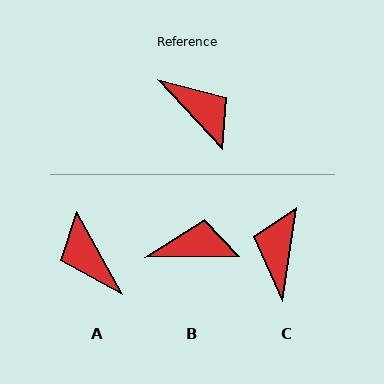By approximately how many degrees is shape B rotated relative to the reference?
Approximately 48 degrees counter-clockwise.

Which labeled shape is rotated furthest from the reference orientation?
A, about 166 degrees away.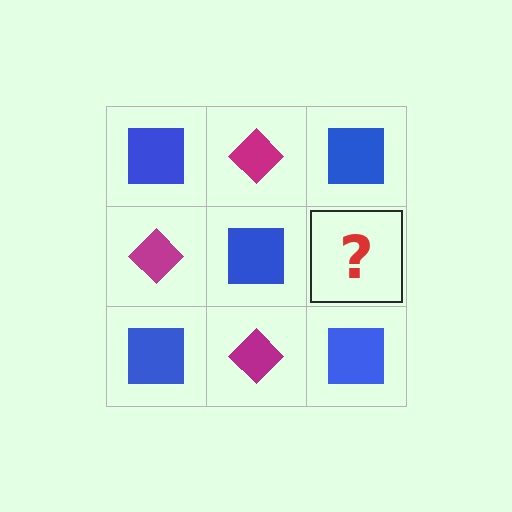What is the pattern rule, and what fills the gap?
The rule is that it alternates blue square and magenta diamond in a checkerboard pattern. The gap should be filled with a magenta diamond.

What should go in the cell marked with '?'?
The missing cell should contain a magenta diamond.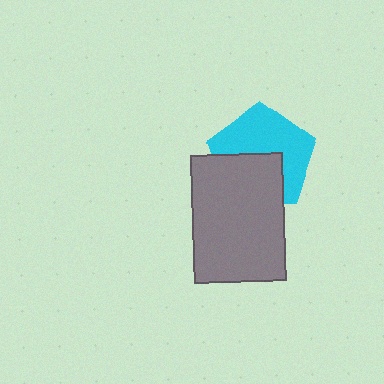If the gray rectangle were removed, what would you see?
You would see the complete cyan pentagon.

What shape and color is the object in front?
The object in front is a gray rectangle.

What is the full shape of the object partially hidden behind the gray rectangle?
The partially hidden object is a cyan pentagon.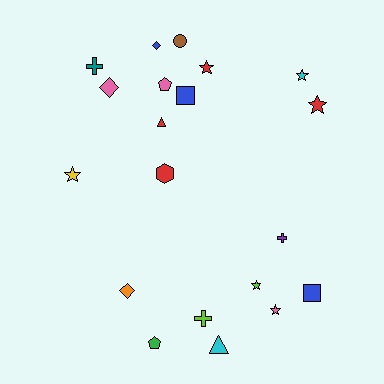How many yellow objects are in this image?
There is 1 yellow object.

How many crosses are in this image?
There are 3 crosses.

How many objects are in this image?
There are 20 objects.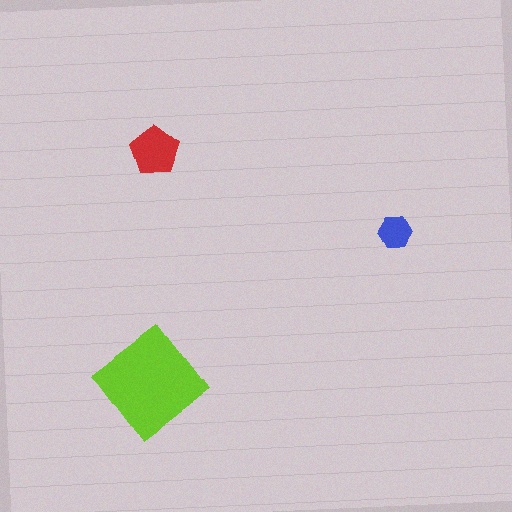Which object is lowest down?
The lime diamond is bottommost.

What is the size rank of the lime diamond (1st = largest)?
1st.